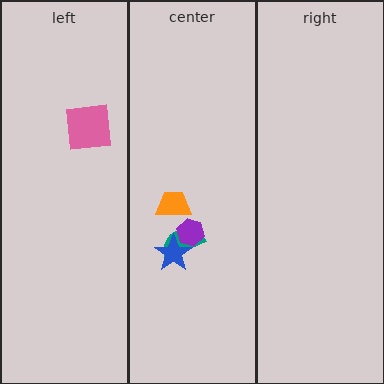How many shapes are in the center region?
4.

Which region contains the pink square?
The left region.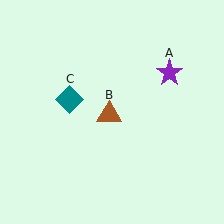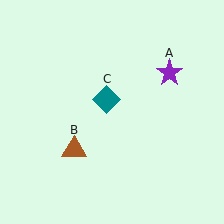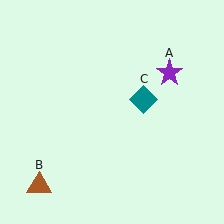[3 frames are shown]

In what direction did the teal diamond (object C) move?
The teal diamond (object C) moved right.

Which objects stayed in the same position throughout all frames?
Purple star (object A) remained stationary.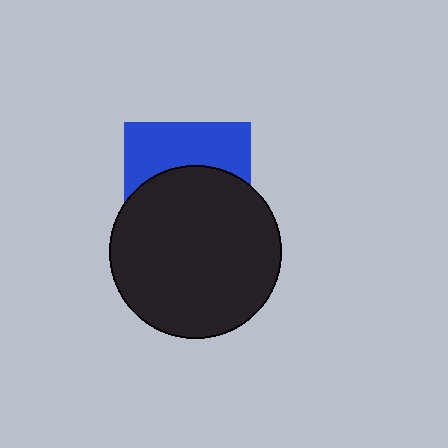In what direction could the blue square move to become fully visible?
The blue square could move up. That would shift it out from behind the black circle entirely.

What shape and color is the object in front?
The object in front is a black circle.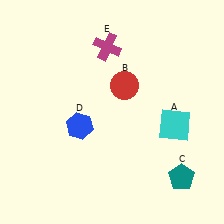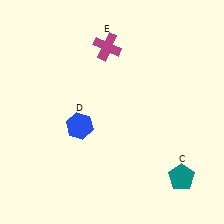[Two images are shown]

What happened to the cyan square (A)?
The cyan square (A) was removed in Image 2. It was in the bottom-right area of Image 1.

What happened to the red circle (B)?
The red circle (B) was removed in Image 2. It was in the top-right area of Image 1.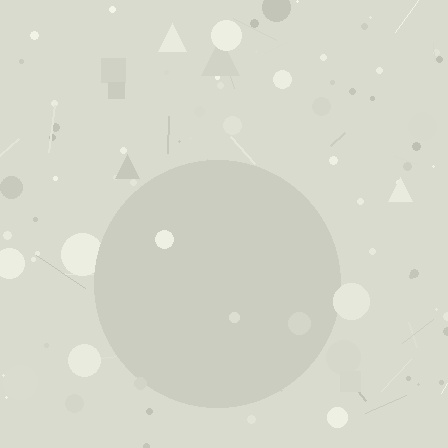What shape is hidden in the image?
A circle is hidden in the image.